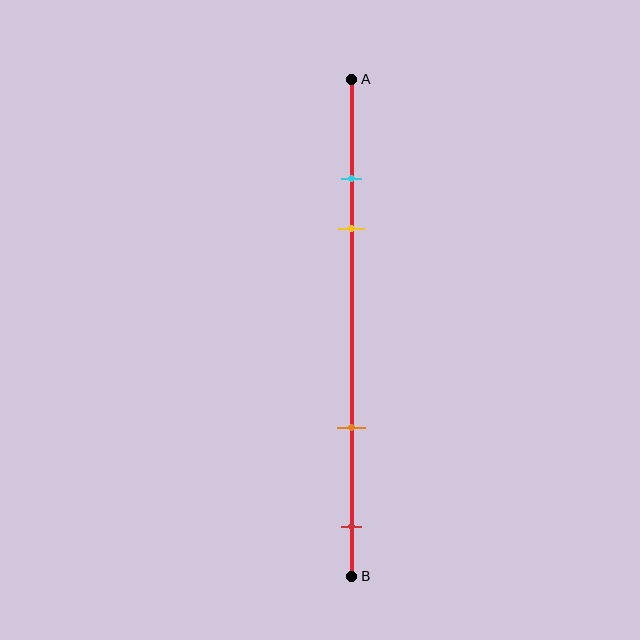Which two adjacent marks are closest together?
The cyan and yellow marks are the closest adjacent pair.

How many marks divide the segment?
There are 4 marks dividing the segment.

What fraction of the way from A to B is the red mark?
The red mark is approximately 90% (0.9) of the way from A to B.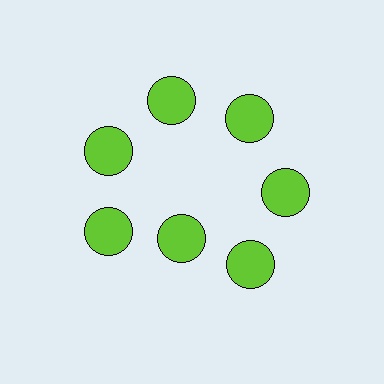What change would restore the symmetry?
The symmetry would be restored by moving it outward, back onto the ring so that all 7 circles sit at equal angles and equal distance from the center.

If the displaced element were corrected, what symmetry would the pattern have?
It would have 7-fold rotational symmetry — the pattern would map onto itself every 51 degrees.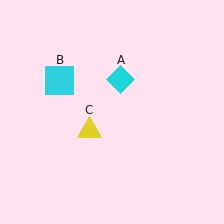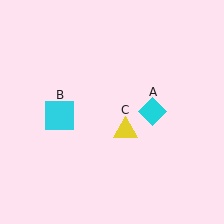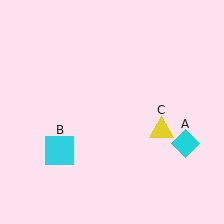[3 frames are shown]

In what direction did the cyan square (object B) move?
The cyan square (object B) moved down.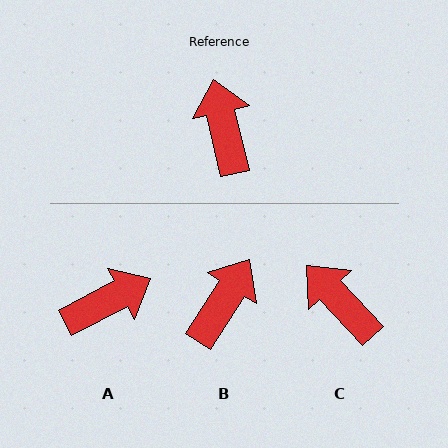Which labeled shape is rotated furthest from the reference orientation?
A, about 75 degrees away.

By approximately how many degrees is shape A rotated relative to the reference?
Approximately 75 degrees clockwise.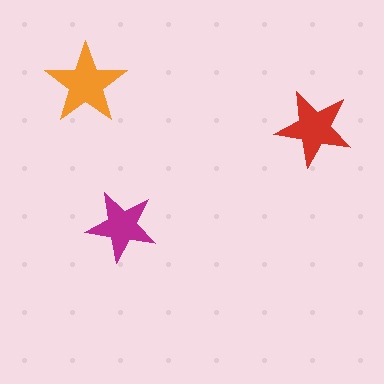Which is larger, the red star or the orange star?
The orange one.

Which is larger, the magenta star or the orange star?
The orange one.